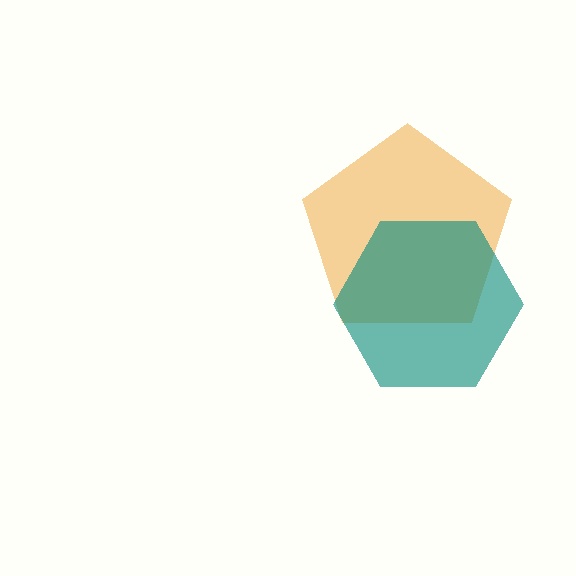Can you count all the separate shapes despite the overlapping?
Yes, there are 2 separate shapes.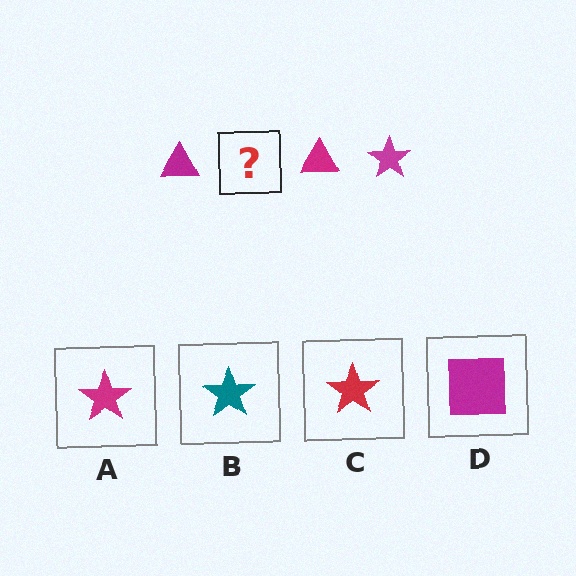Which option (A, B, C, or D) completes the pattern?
A.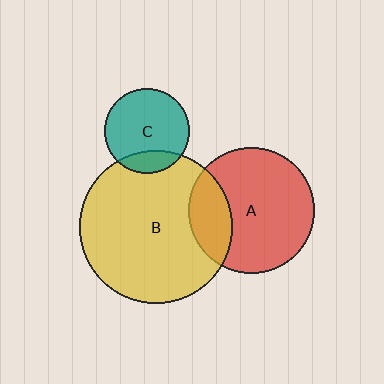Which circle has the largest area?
Circle B (yellow).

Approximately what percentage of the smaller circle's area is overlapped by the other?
Approximately 20%.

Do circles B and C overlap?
Yes.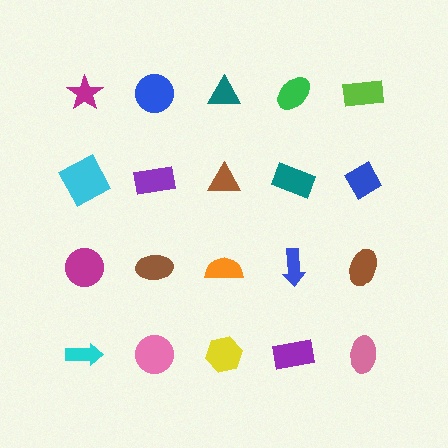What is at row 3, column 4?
A blue arrow.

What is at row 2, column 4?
A teal rectangle.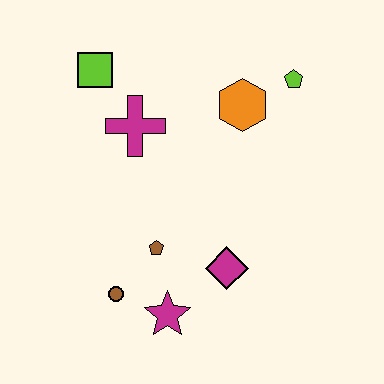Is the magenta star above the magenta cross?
No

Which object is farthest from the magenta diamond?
The lime square is farthest from the magenta diamond.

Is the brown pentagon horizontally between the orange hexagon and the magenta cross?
Yes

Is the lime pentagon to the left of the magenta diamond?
No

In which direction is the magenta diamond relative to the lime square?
The magenta diamond is below the lime square.